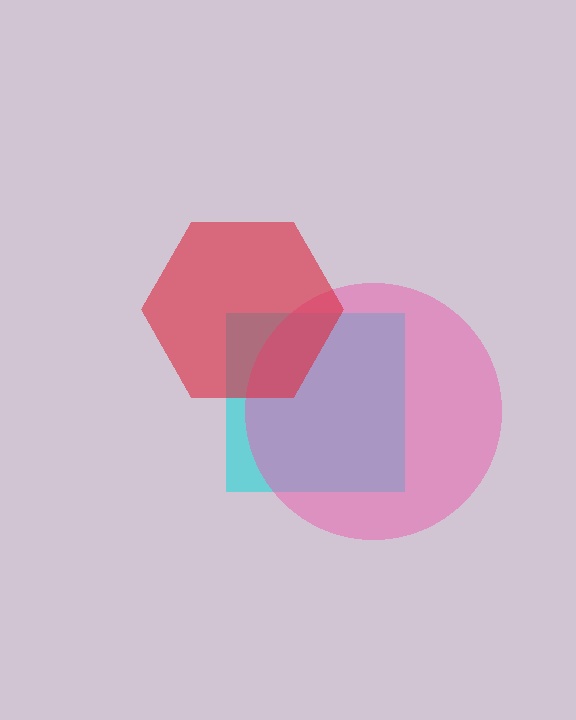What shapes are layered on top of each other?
The layered shapes are: a cyan square, a pink circle, a red hexagon.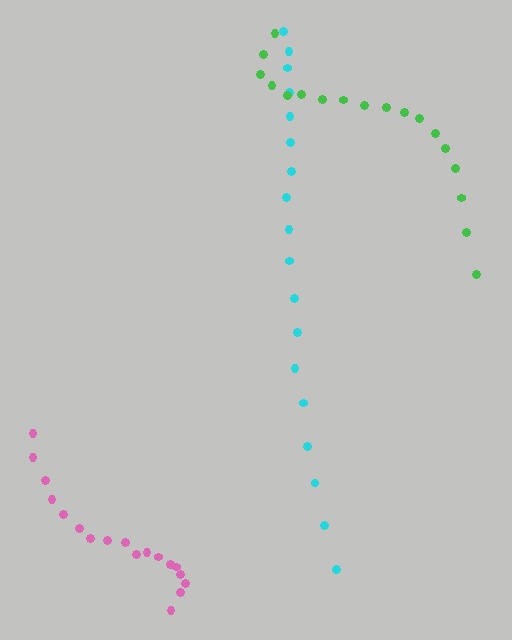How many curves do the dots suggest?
There are 3 distinct paths.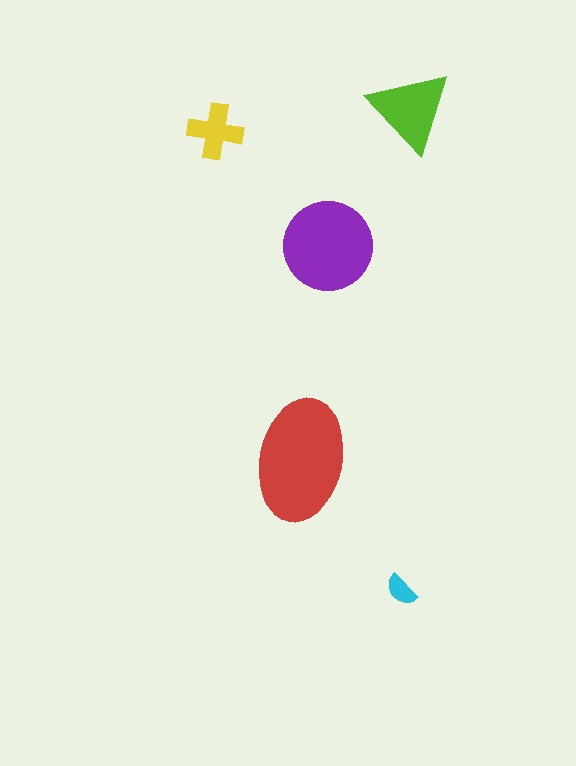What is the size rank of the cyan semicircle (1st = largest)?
5th.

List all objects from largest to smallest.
The red ellipse, the purple circle, the lime triangle, the yellow cross, the cyan semicircle.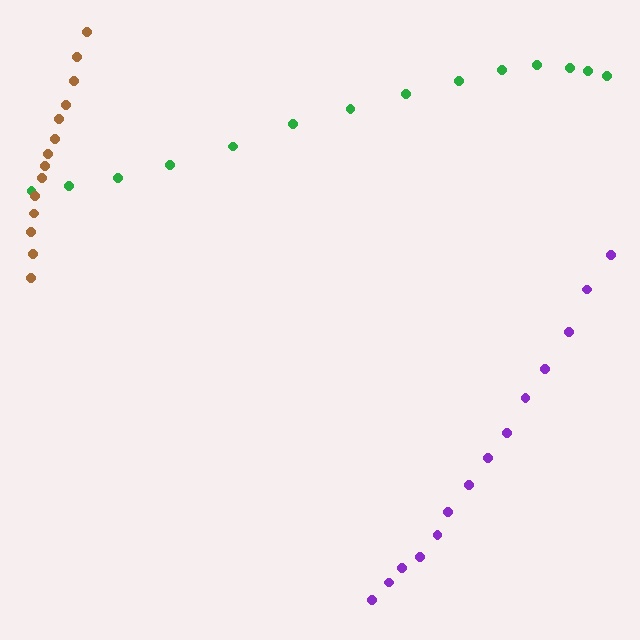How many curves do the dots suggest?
There are 3 distinct paths.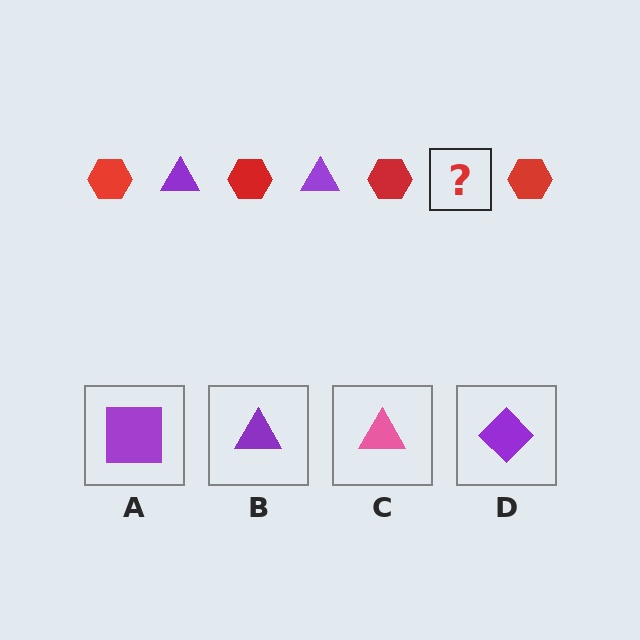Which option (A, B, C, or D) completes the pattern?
B.